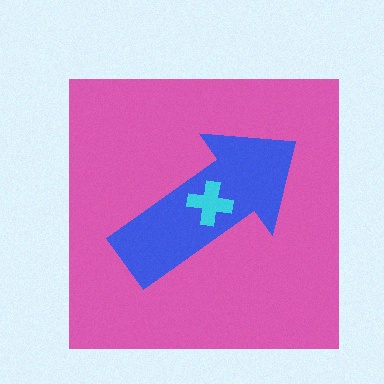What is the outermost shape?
The pink square.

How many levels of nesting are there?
3.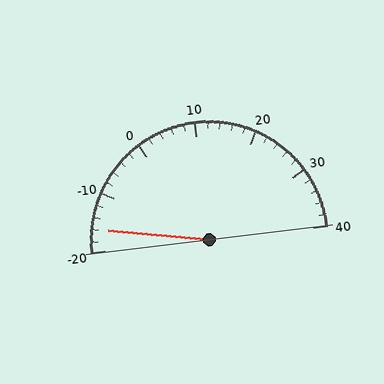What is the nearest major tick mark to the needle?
The nearest major tick mark is -20.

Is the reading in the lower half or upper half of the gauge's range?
The reading is in the lower half of the range (-20 to 40).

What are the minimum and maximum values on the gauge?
The gauge ranges from -20 to 40.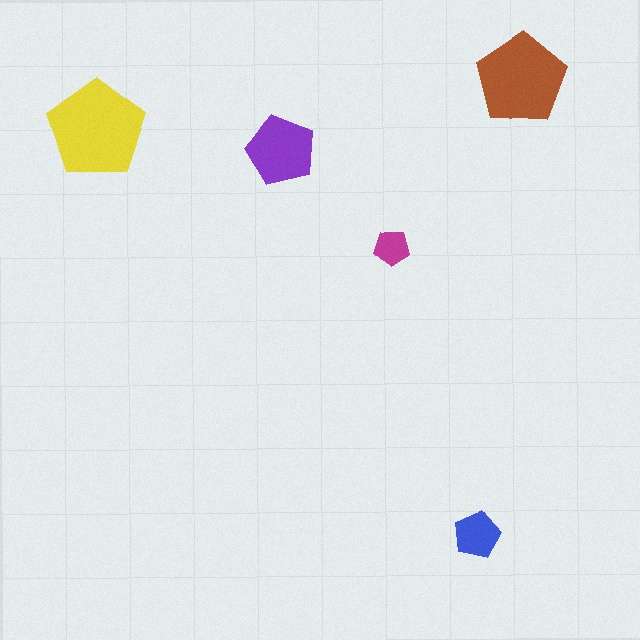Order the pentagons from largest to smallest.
the yellow one, the brown one, the purple one, the blue one, the magenta one.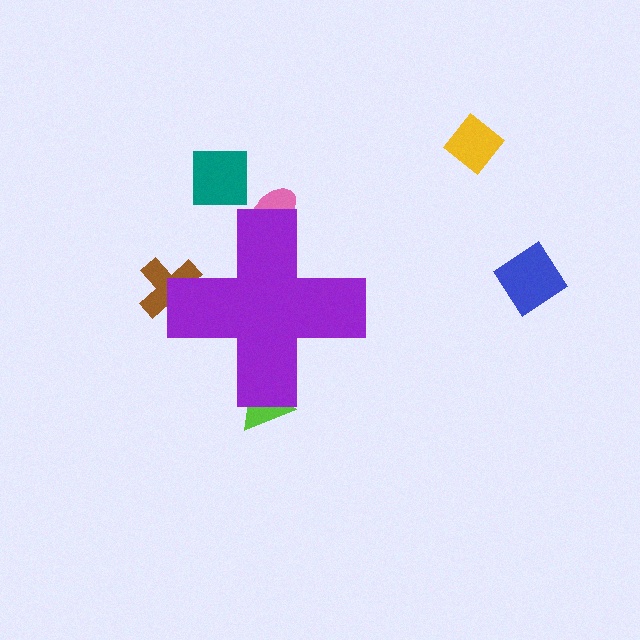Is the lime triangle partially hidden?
Yes, the lime triangle is partially hidden behind the purple cross.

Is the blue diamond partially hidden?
No, the blue diamond is fully visible.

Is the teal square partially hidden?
No, the teal square is fully visible.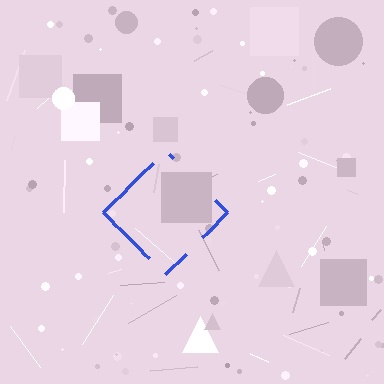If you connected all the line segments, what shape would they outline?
They would outline a diamond.